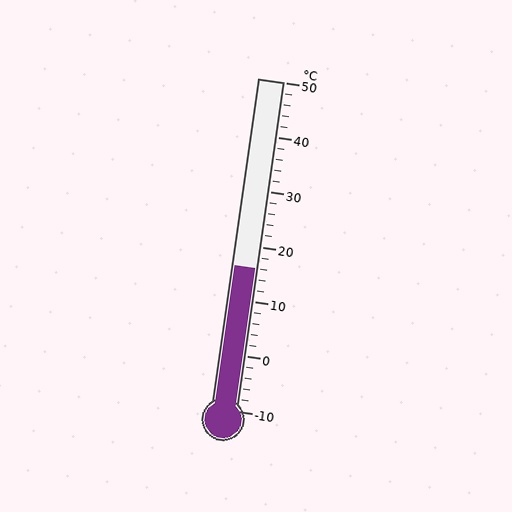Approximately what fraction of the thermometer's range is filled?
The thermometer is filled to approximately 45% of its range.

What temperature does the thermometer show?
The thermometer shows approximately 16°C.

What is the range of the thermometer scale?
The thermometer scale ranges from -10°C to 50°C.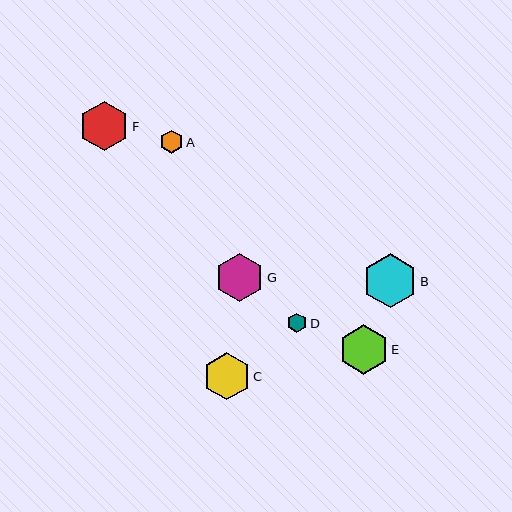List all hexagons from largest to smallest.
From largest to smallest: B, F, E, G, C, A, D.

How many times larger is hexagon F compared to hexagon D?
Hexagon F is approximately 2.5 times the size of hexagon D.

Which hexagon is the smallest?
Hexagon D is the smallest with a size of approximately 20 pixels.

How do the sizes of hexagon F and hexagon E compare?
Hexagon F and hexagon E are approximately the same size.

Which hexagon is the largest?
Hexagon B is the largest with a size of approximately 54 pixels.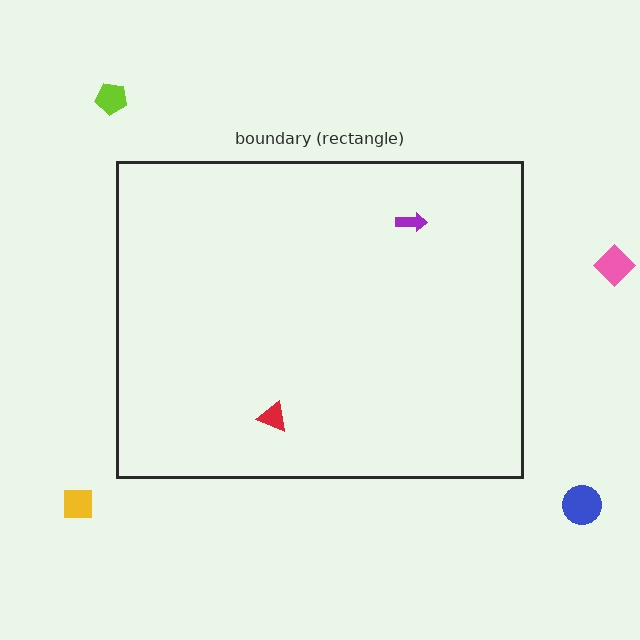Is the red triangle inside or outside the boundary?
Inside.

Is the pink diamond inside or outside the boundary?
Outside.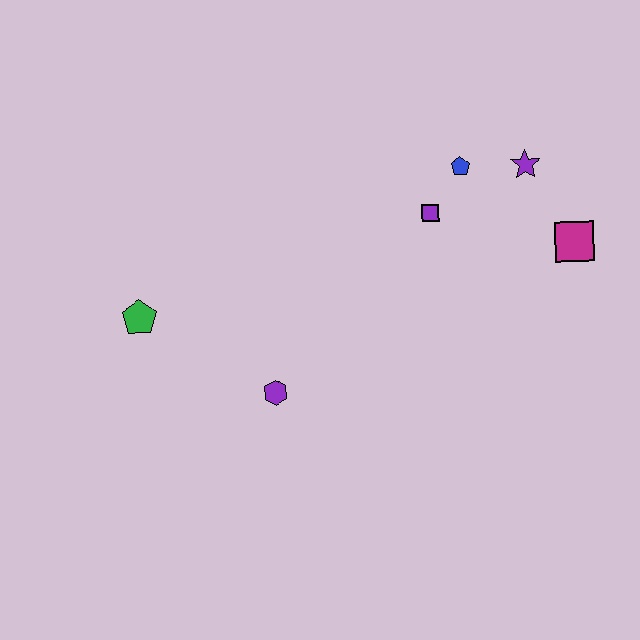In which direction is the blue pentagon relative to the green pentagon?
The blue pentagon is to the right of the green pentagon.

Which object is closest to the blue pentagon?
The purple square is closest to the blue pentagon.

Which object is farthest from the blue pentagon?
The green pentagon is farthest from the blue pentagon.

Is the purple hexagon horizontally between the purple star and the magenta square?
No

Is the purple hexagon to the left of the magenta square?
Yes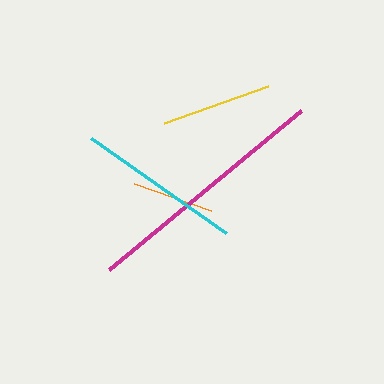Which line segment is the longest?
The magenta line is the longest at approximately 249 pixels.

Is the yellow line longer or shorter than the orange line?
The yellow line is longer than the orange line.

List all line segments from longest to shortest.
From longest to shortest: magenta, cyan, yellow, orange.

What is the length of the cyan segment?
The cyan segment is approximately 165 pixels long.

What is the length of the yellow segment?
The yellow segment is approximately 110 pixels long.